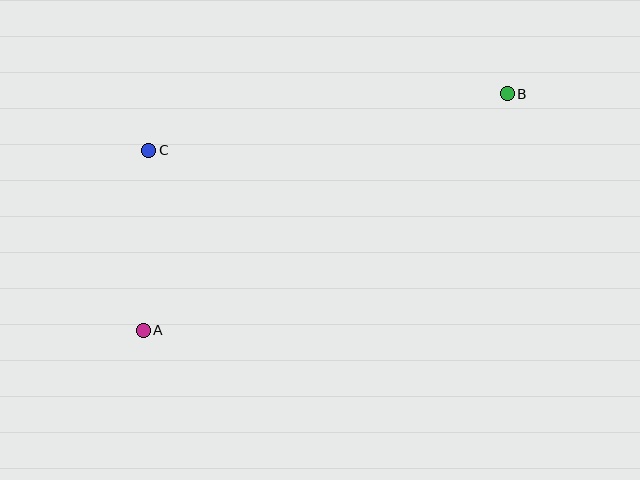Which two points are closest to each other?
Points A and C are closest to each other.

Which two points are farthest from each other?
Points A and B are farthest from each other.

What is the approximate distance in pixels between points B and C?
The distance between B and C is approximately 363 pixels.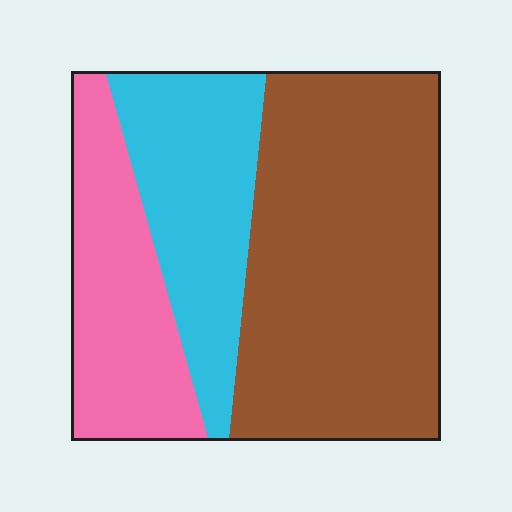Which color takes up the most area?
Brown, at roughly 50%.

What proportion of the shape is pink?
Pink takes up less than a quarter of the shape.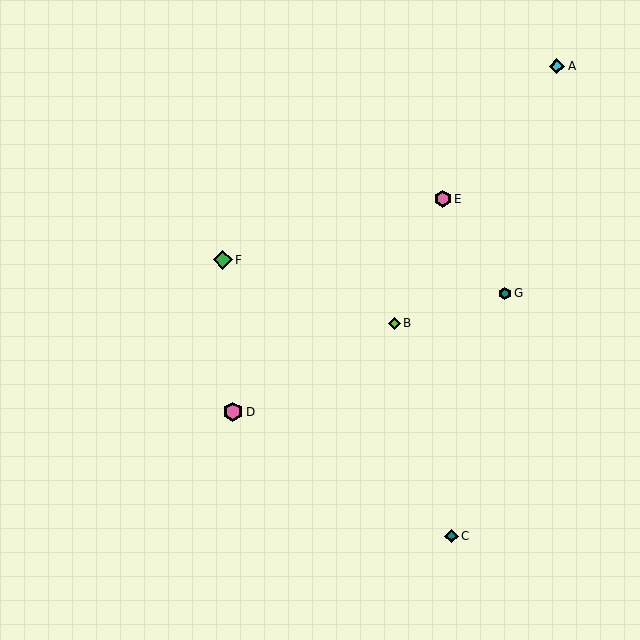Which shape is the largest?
The pink hexagon (labeled D) is the largest.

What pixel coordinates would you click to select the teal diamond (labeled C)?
Click at (452, 536) to select the teal diamond C.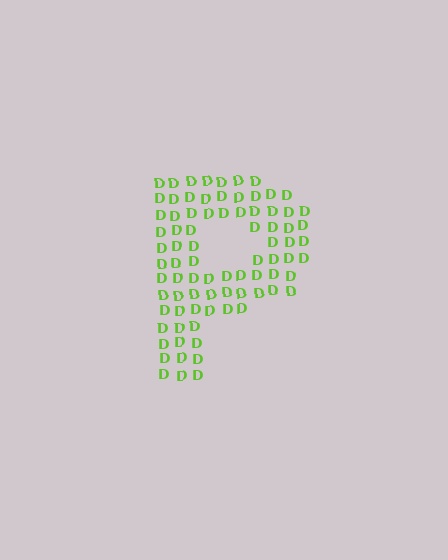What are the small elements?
The small elements are letter D's.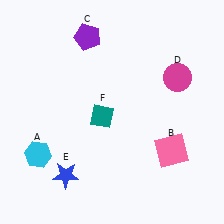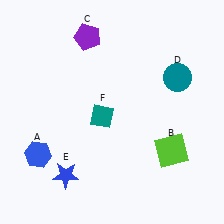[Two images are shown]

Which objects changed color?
A changed from cyan to blue. B changed from pink to lime. D changed from magenta to teal.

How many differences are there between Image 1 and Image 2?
There are 3 differences between the two images.